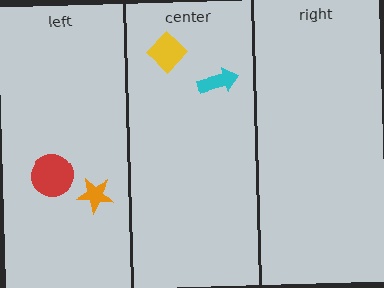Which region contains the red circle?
The left region.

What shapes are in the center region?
The yellow diamond, the cyan arrow.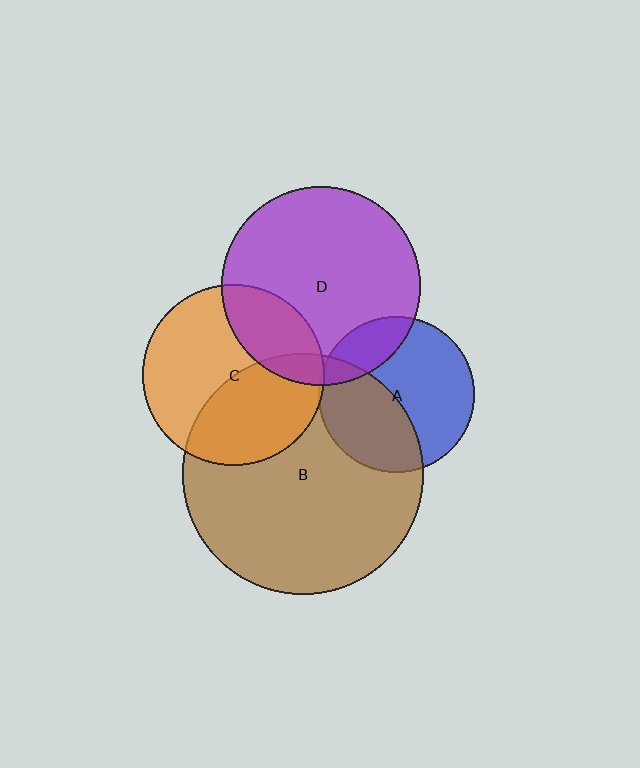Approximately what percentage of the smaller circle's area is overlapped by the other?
Approximately 5%.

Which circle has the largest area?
Circle B (brown).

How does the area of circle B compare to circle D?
Approximately 1.5 times.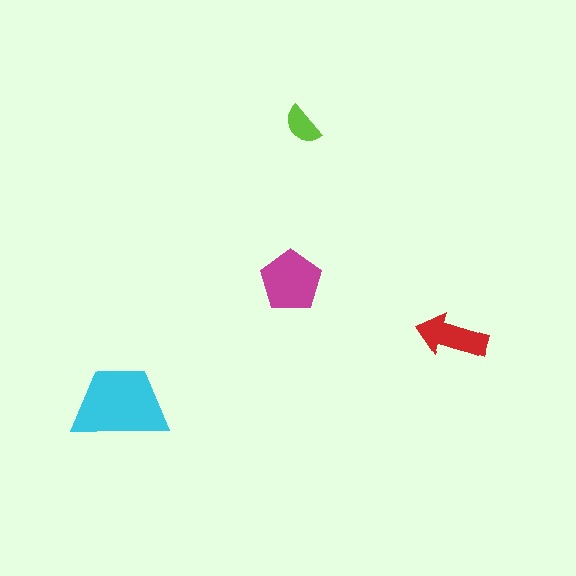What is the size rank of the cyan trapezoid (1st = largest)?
1st.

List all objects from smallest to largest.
The lime semicircle, the red arrow, the magenta pentagon, the cyan trapezoid.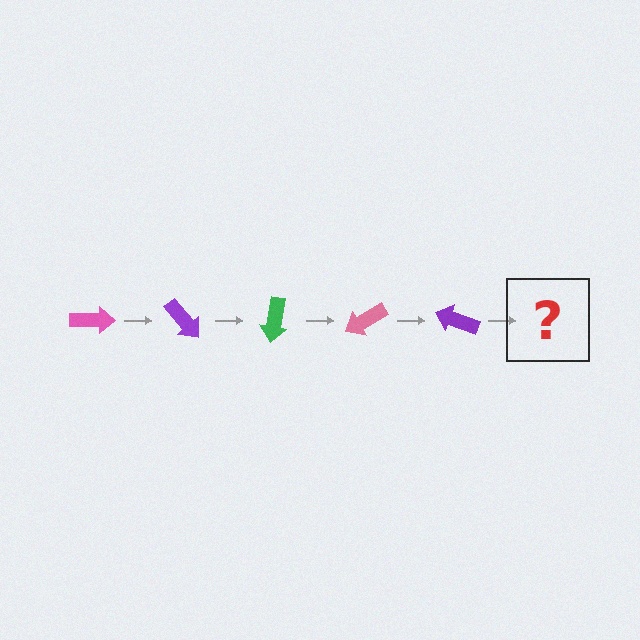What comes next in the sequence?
The next element should be a green arrow, rotated 250 degrees from the start.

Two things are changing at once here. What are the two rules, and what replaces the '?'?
The two rules are that it rotates 50 degrees each step and the color cycles through pink, purple, and green. The '?' should be a green arrow, rotated 250 degrees from the start.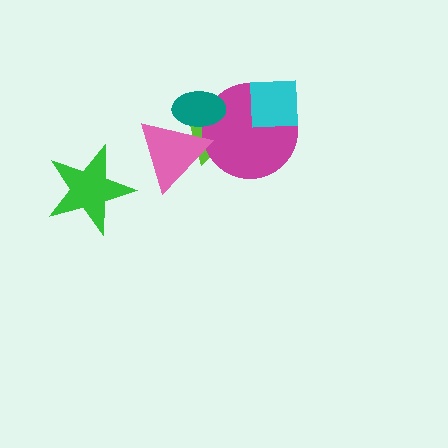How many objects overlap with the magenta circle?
4 objects overlap with the magenta circle.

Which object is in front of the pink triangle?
The teal ellipse is in front of the pink triangle.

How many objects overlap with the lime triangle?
3 objects overlap with the lime triangle.